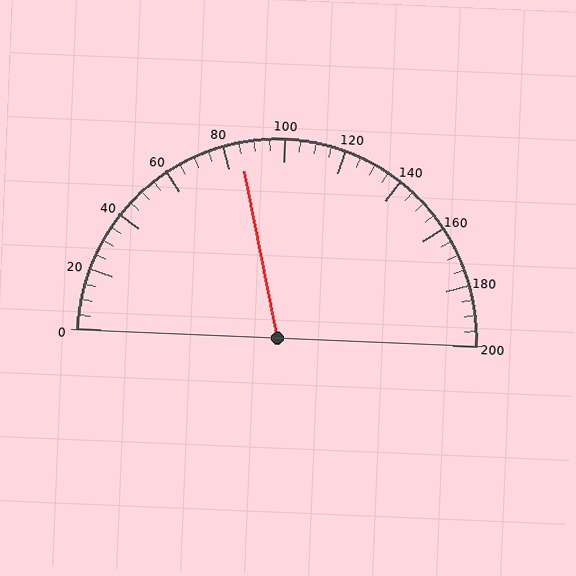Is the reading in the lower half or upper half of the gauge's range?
The reading is in the lower half of the range (0 to 200).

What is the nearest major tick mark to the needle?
The nearest major tick mark is 80.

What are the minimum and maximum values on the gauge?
The gauge ranges from 0 to 200.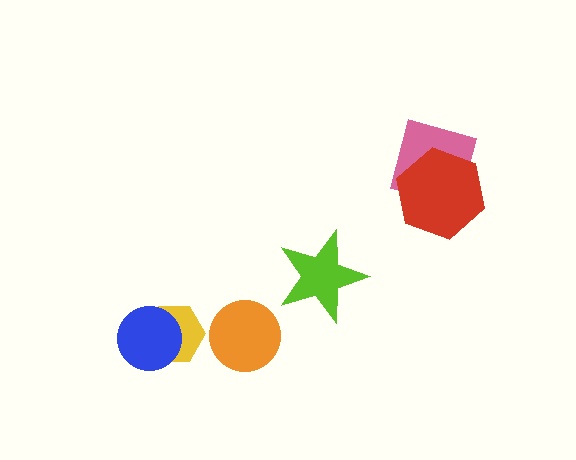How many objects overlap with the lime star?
0 objects overlap with the lime star.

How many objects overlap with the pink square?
1 object overlaps with the pink square.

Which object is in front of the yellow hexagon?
The blue circle is in front of the yellow hexagon.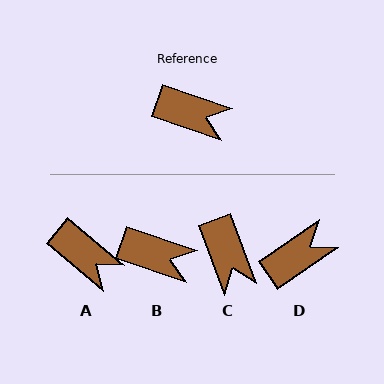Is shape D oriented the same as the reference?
No, it is off by about 53 degrees.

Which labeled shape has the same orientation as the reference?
B.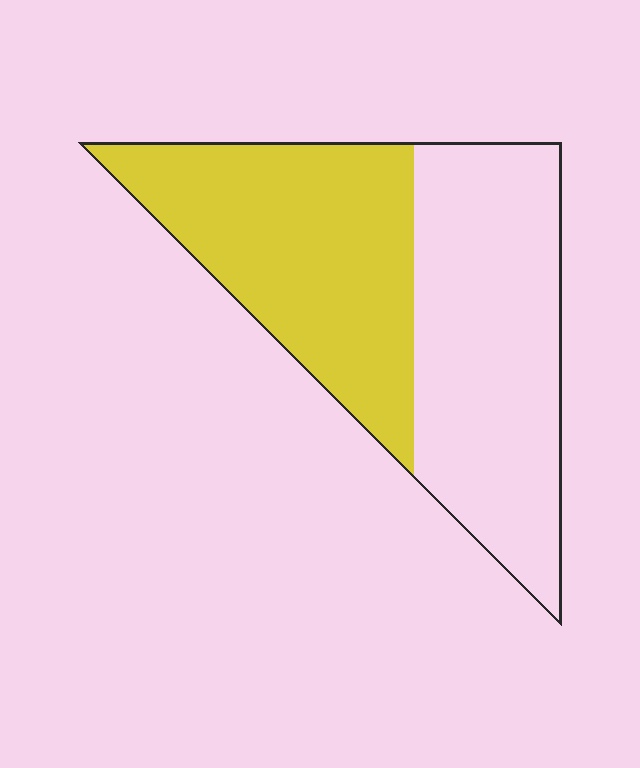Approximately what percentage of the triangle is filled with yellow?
Approximately 50%.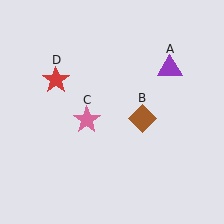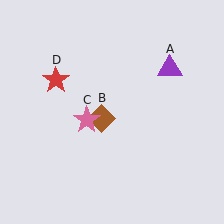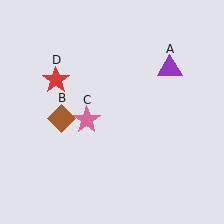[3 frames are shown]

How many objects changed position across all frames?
1 object changed position: brown diamond (object B).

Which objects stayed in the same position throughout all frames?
Purple triangle (object A) and pink star (object C) and red star (object D) remained stationary.